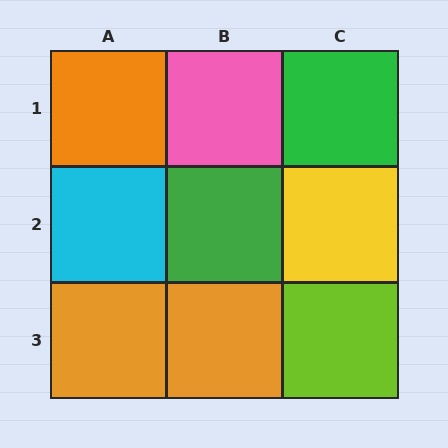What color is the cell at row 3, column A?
Orange.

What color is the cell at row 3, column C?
Lime.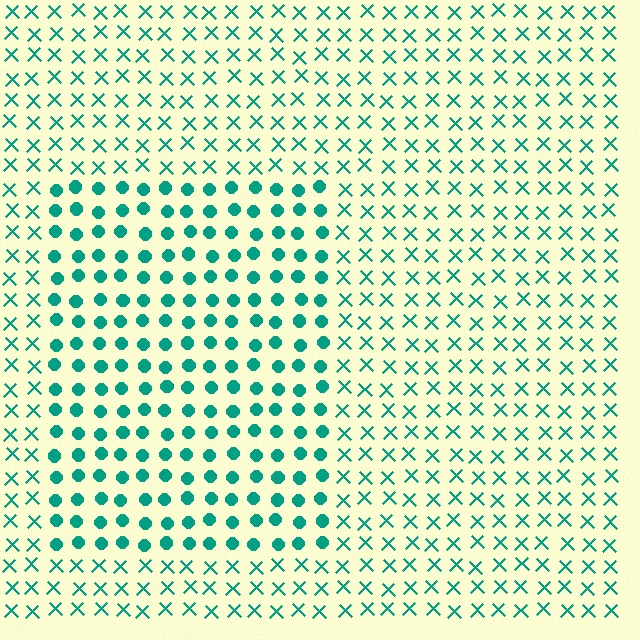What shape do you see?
I see a rectangle.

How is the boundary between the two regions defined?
The boundary is defined by a change in element shape: circles inside vs. X marks outside. All elements share the same color and spacing.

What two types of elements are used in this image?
The image uses circles inside the rectangle region and X marks outside it.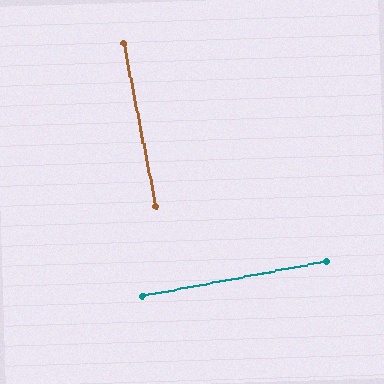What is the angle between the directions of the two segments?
Approximately 89 degrees.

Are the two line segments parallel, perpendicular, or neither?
Perpendicular — they meet at approximately 89°.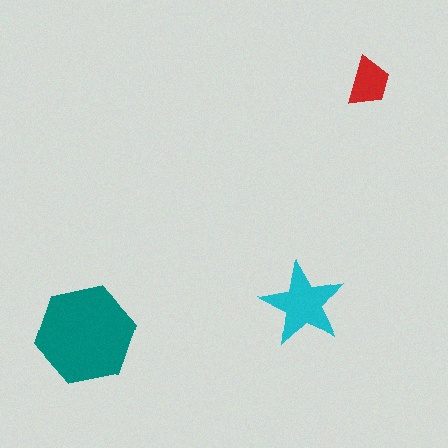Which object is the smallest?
The red trapezoid.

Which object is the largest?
The teal hexagon.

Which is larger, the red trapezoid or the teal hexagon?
The teal hexagon.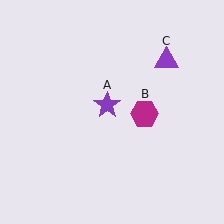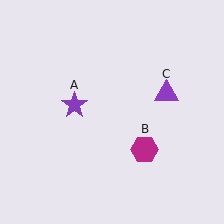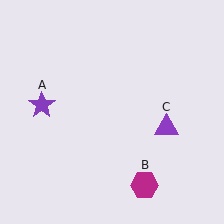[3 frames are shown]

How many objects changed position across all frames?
3 objects changed position: purple star (object A), magenta hexagon (object B), purple triangle (object C).